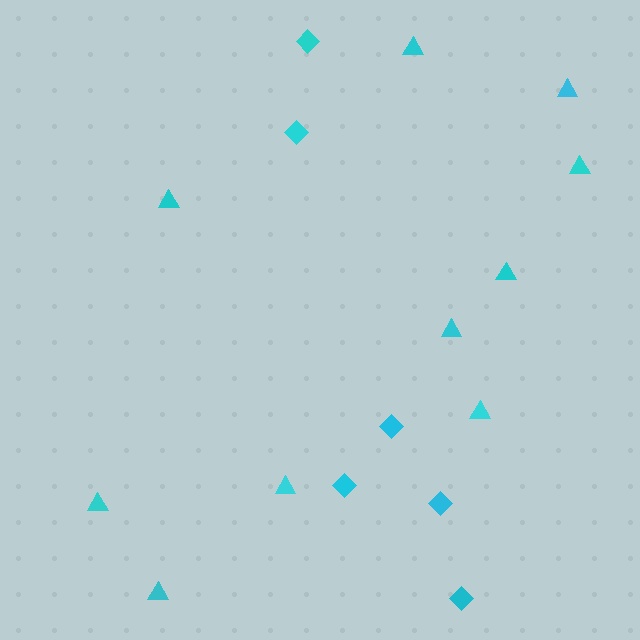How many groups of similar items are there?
There are 2 groups: one group of triangles (10) and one group of diamonds (6).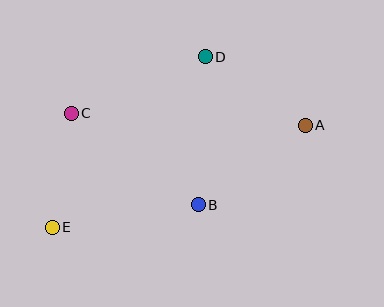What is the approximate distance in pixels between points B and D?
The distance between B and D is approximately 148 pixels.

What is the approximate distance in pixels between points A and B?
The distance between A and B is approximately 133 pixels.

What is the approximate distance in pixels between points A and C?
The distance between A and C is approximately 234 pixels.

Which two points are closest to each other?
Points C and E are closest to each other.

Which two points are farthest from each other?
Points A and E are farthest from each other.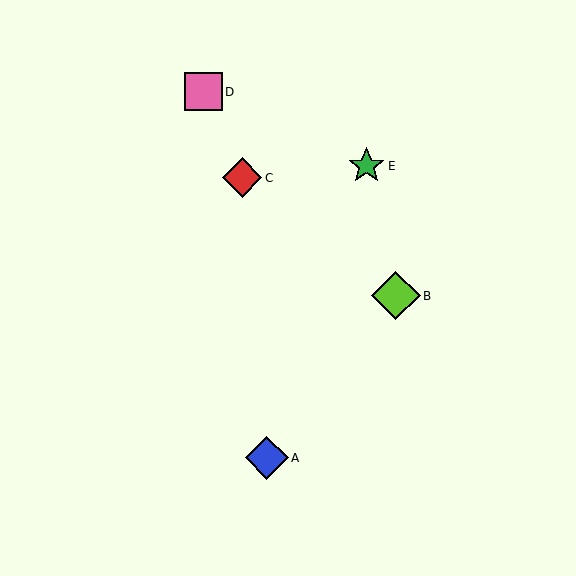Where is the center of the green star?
The center of the green star is at (367, 166).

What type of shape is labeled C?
Shape C is a red diamond.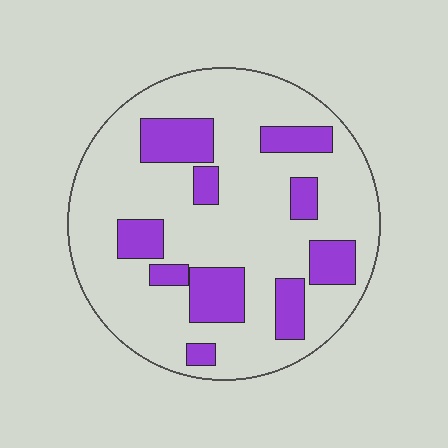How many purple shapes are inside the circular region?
10.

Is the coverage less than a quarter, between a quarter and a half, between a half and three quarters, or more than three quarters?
Less than a quarter.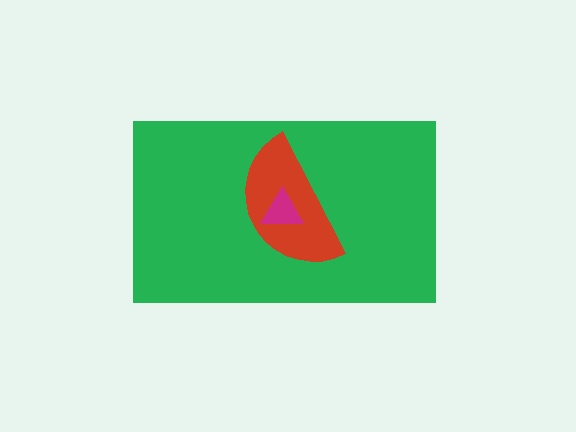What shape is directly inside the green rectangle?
The red semicircle.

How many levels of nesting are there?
3.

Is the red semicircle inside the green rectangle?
Yes.